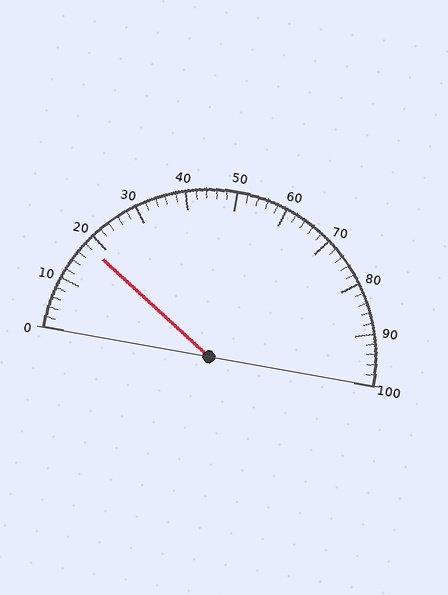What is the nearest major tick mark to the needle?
The nearest major tick mark is 20.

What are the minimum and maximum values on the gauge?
The gauge ranges from 0 to 100.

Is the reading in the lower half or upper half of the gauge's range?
The reading is in the lower half of the range (0 to 100).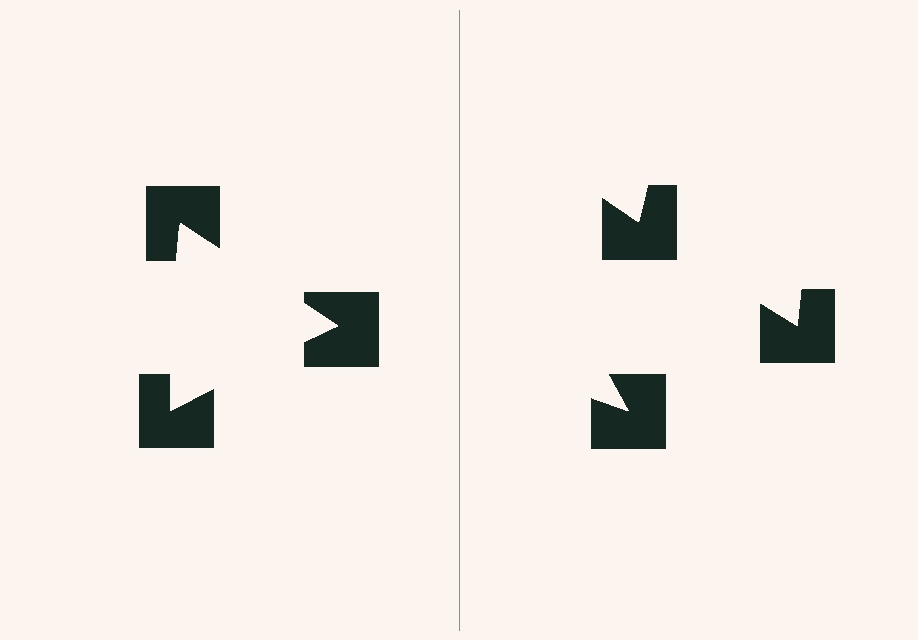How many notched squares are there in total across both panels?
6 — 3 on each side.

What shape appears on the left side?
An illusory triangle.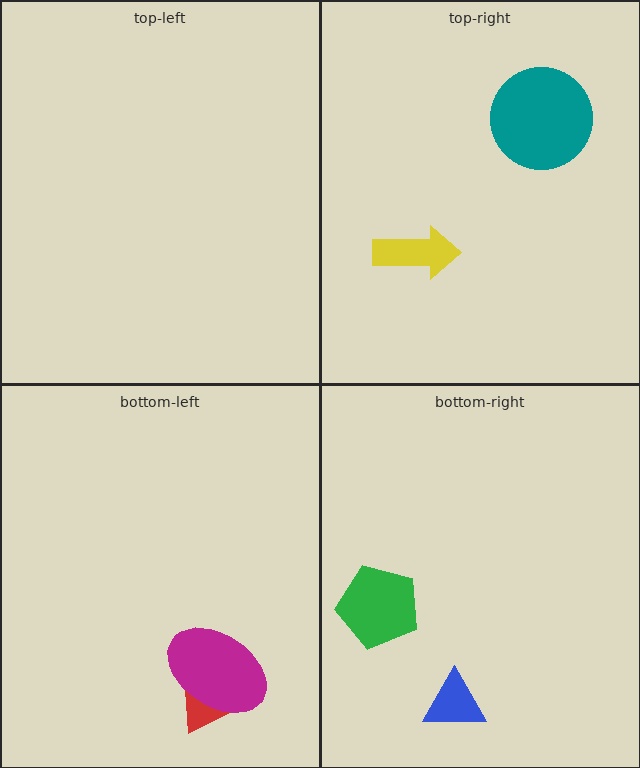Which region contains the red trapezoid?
The bottom-left region.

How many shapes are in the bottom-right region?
2.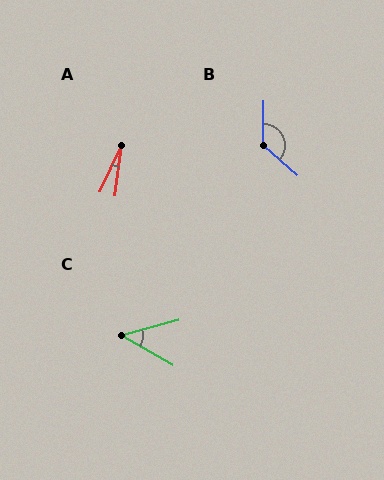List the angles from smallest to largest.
A (18°), C (44°), B (131°).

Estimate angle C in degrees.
Approximately 44 degrees.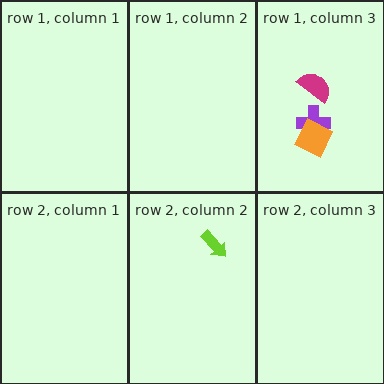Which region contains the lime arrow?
The row 2, column 2 region.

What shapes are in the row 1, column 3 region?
The purple cross, the magenta semicircle, the orange diamond.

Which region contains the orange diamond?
The row 1, column 3 region.